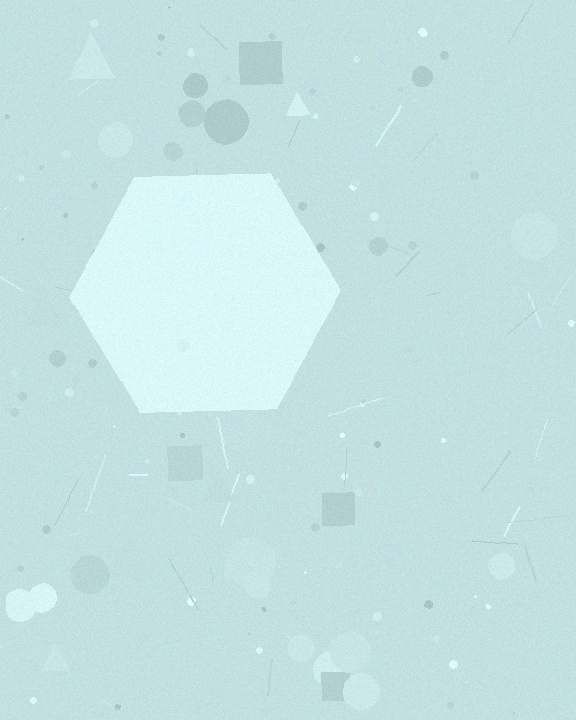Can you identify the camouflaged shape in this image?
The camouflaged shape is a hexagon.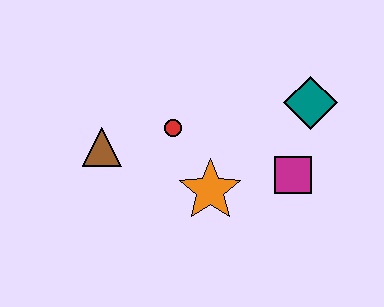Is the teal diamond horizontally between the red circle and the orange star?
No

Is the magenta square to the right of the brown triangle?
Yes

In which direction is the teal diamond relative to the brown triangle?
The teal diamond is to the right of the brown triangle.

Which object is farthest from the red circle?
The teal diamond is farthest from the red circle.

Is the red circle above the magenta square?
Yes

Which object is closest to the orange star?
The red circle is closest to the orange star.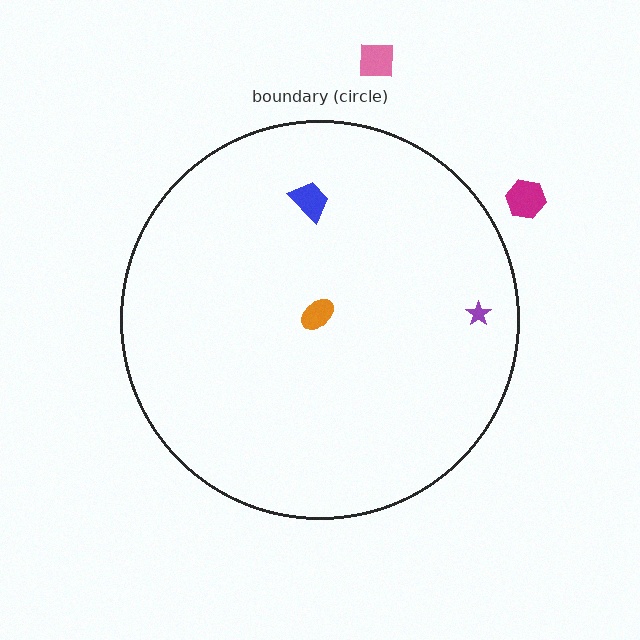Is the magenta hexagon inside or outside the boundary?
Outside.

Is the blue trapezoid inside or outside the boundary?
Inside.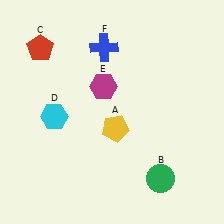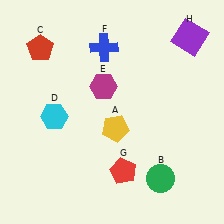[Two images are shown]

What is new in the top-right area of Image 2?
A purple square (H) was added in the top-right area of Image 2.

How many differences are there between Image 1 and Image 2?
There are 2 differences between the two images.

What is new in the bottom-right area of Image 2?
A red pentagon (G) was added in the bottom-right area of Image 2.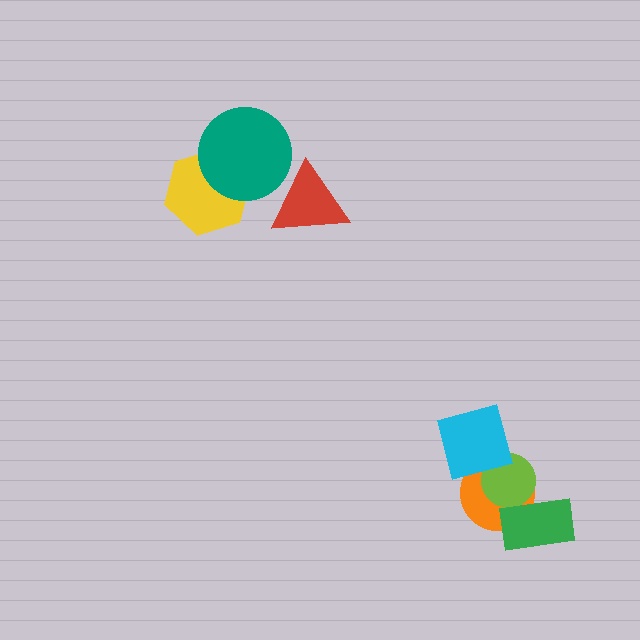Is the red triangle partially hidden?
No, no other shape covers it.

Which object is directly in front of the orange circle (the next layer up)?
The lime circle is directly in front of the orange circle.